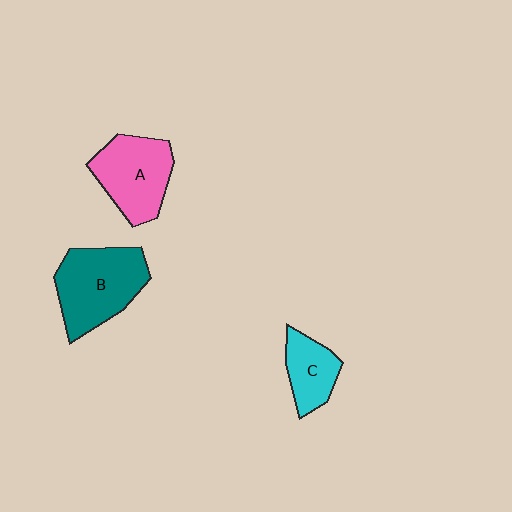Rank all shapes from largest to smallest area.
From largest to smallest: B (teal), A (pink), C (cyan).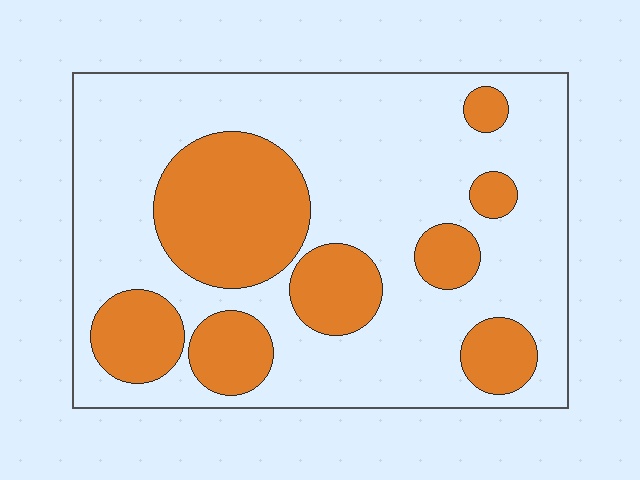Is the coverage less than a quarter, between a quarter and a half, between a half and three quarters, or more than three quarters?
Between a quarter and a half.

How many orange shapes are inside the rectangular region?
8.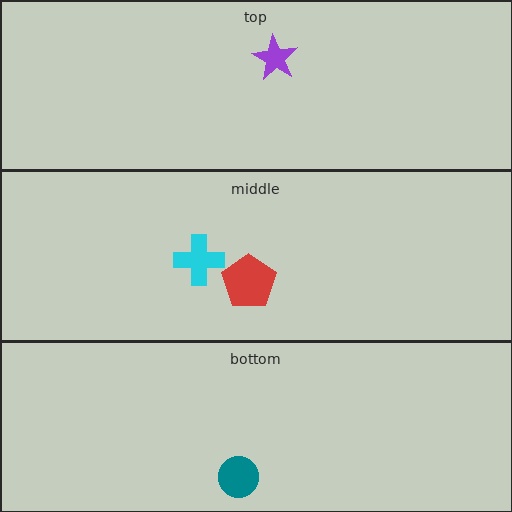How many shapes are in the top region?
1.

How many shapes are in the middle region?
2.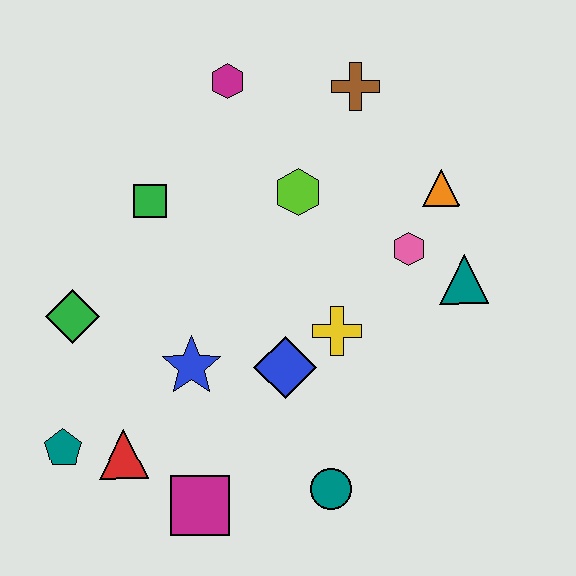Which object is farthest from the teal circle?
The magenta hexagon is farthest from the teal circle.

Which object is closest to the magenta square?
The red triangle is closest to the magenta square.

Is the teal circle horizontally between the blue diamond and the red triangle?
No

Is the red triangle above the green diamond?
No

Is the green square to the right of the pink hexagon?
No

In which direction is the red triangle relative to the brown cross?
The red triangle is below the brown cross.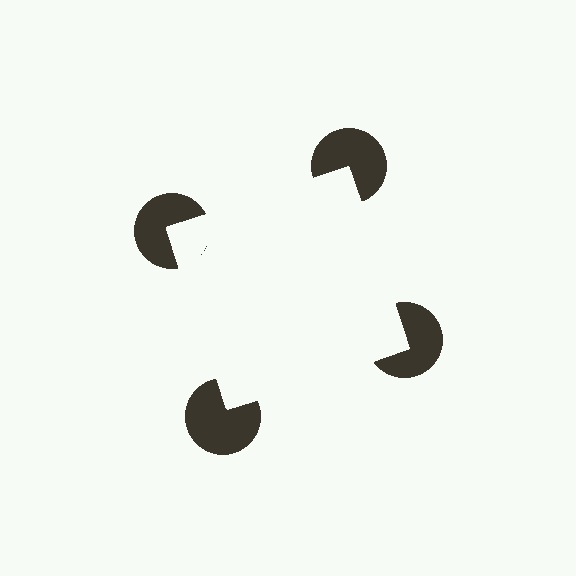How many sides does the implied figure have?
4 sides.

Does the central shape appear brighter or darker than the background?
It typically appears slightly brighter than the background, even though no actual brightness change is drawn.